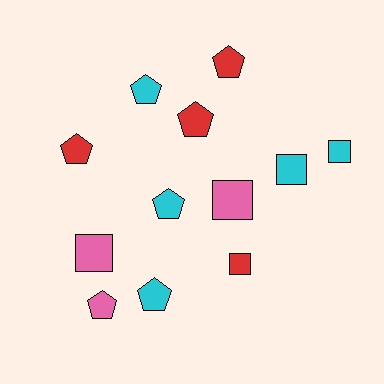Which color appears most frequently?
Cyan, with 5 objects.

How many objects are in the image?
There are 12 objects.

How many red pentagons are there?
There are 3 red pentagons.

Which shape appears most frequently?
Pentagon, with 7 objects.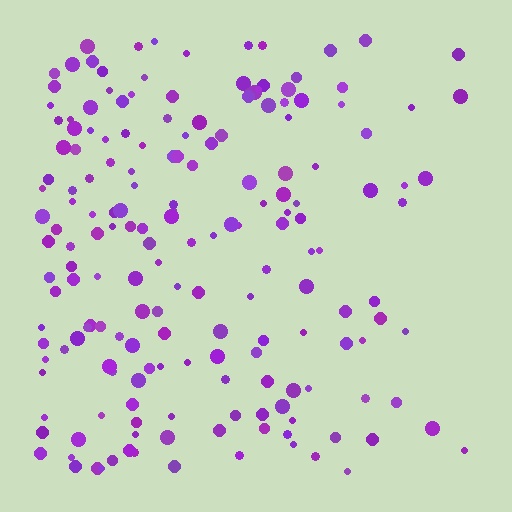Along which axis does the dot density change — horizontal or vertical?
Horizontal.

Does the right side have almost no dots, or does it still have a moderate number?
Still a moderate number, just noticeably fewer than the left.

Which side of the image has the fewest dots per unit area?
The right.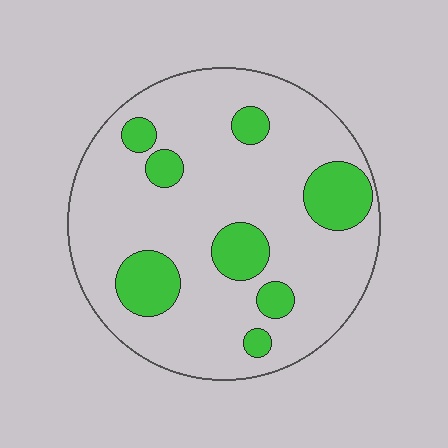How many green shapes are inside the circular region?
8.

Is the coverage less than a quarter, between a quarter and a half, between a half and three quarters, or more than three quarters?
Less than a quarter.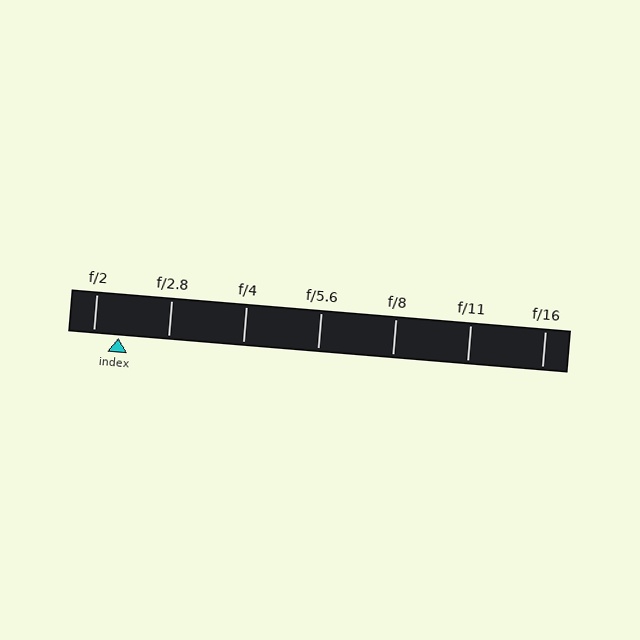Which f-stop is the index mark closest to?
The index mark is closest to f/2.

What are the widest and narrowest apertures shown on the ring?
The widest aperture shown is f/2 and the narrowest is f/16.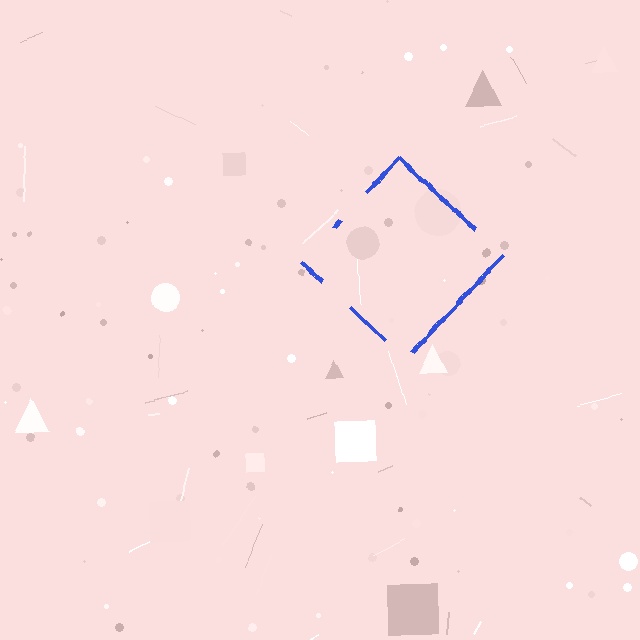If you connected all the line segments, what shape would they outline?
They would outline a diamond.